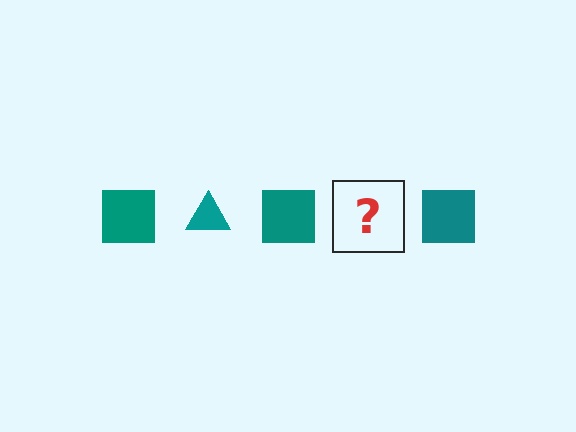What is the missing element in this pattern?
The missing element is a teal triangle.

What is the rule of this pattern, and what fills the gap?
The rule is that the pattern cycles through square, triangle shapes in teal. The gap should be filled with a teal triangle.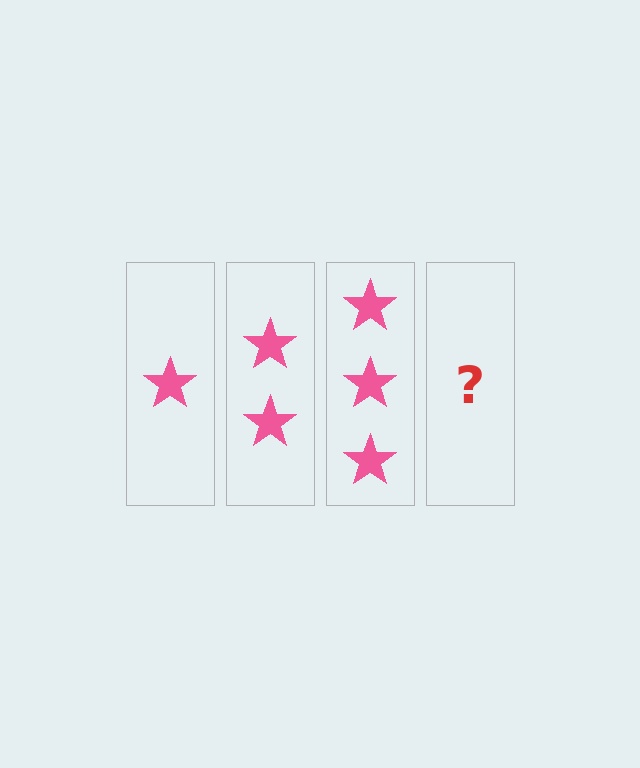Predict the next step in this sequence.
The next step is 4 stars.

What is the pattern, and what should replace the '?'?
The pattern is that each step adds one more star. The '?' should be 4 stars.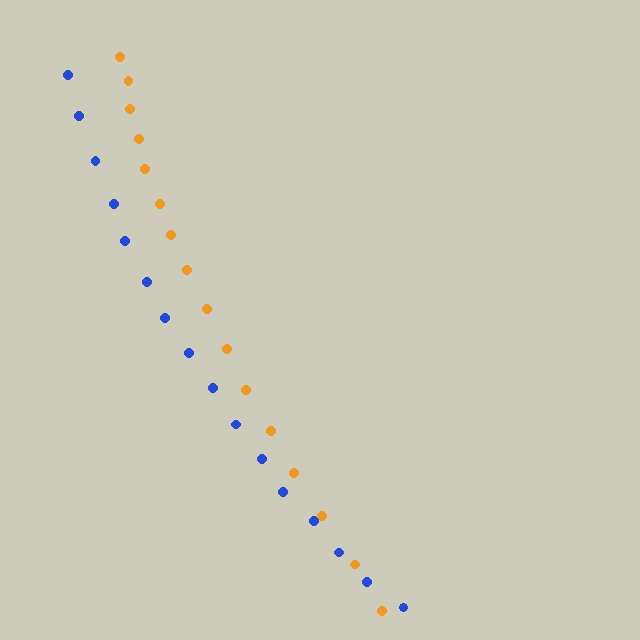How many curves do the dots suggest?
There are 2 distinct paths.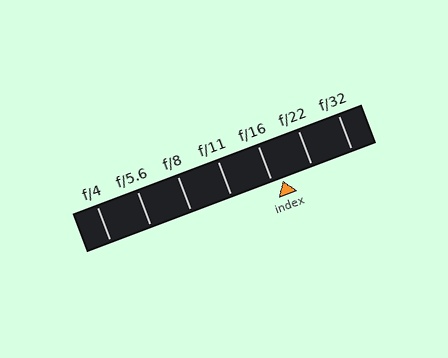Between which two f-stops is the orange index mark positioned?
The index mark is between f/16 and f/22.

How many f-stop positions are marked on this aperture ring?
There are 7 f-stop positions marked.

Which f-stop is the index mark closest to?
The index mark is closest to f/16.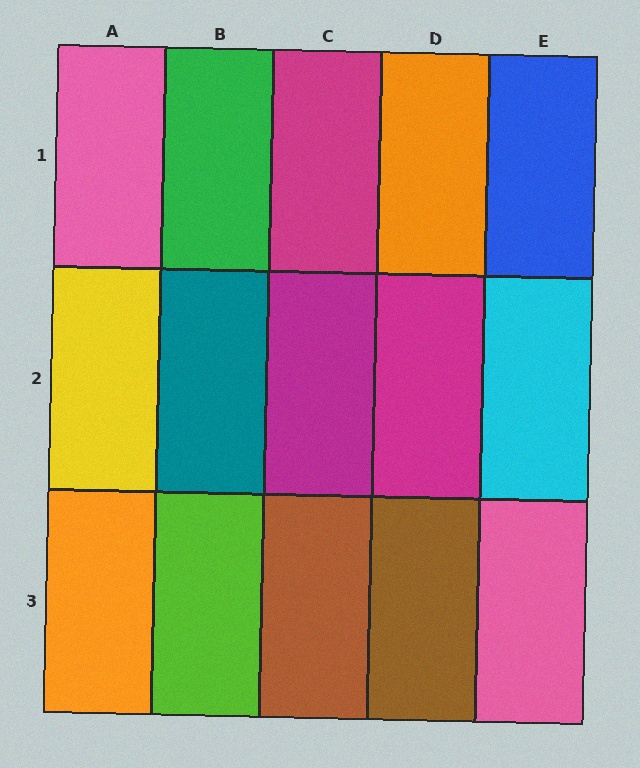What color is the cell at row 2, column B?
Teal.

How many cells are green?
1 cell is green.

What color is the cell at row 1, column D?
Orange.